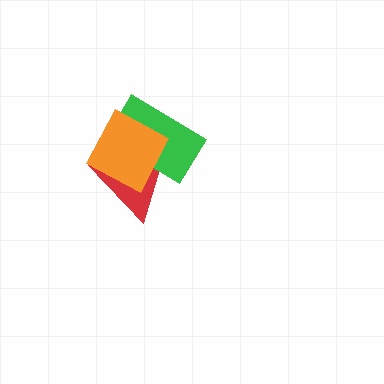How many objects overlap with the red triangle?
2 objects overlap with the red triangle.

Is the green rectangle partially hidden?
Yes, it is partially covered by another shape.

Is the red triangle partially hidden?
Yes, it is partially covered by another shape.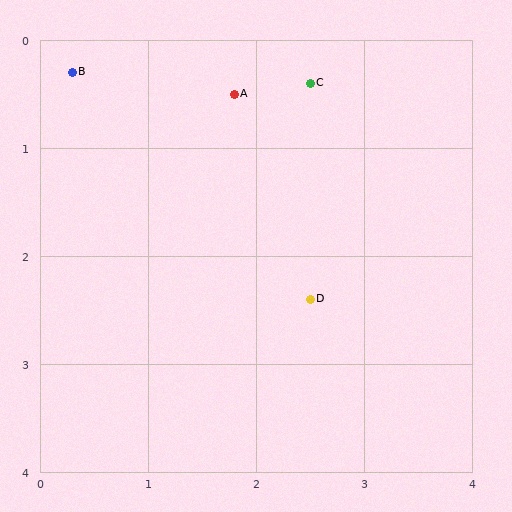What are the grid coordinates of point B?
Point B is at approximately (0.3, 0.3).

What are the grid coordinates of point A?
Point A is at approximately (1.8, 0.5).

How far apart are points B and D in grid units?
Points B and D are about 3.0 grid units apart.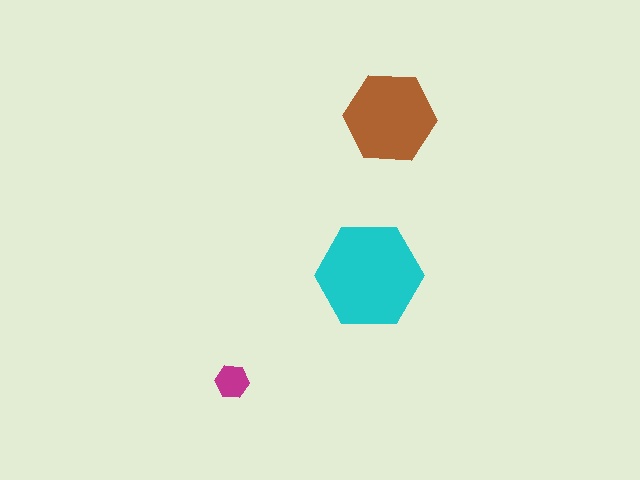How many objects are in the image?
There are 3 objects in the image.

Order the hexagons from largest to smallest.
the cyan one, the brown one, the magenta one.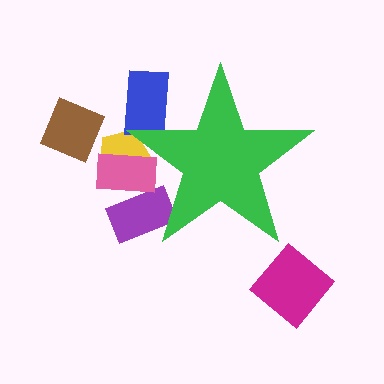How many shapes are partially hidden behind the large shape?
4 shapes are partially hidden.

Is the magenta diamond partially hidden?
No, the magenta diamond is fully visible.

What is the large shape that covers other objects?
A green star.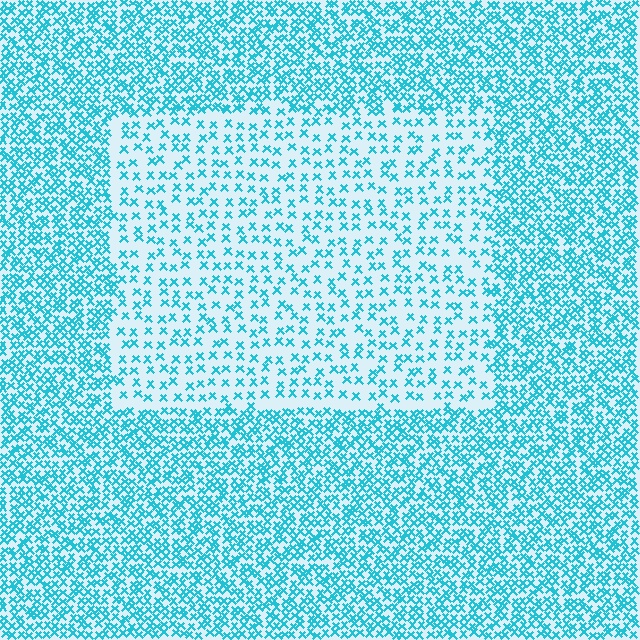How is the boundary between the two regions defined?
The boundary is defined by a change in element density (approximately 2.3x ratio). All elements are the same color, size, and shape.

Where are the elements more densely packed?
The elements are more densely packed outside the rectangle boundary.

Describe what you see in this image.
The image contains small cyan elements arranged at two different densities. A rectangle-shaped region is visible where the elements are less densely packed than the surrounding area.